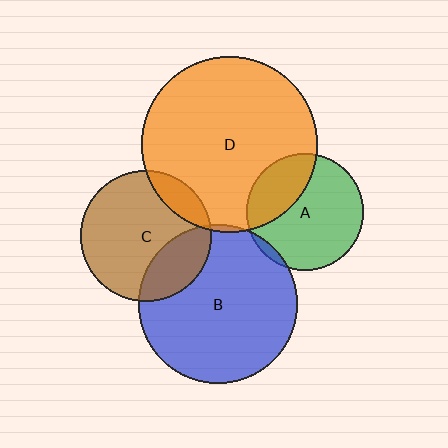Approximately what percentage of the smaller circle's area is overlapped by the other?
Approximately 30%.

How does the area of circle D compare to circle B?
Approximately 1.2 times.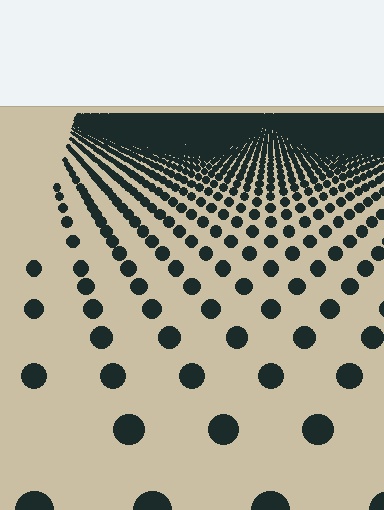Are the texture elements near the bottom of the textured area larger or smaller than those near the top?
Larger. Near the bottom, elements are closer to the viewer and appear at a bigger on-screen size.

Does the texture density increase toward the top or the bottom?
Density increases toward the top.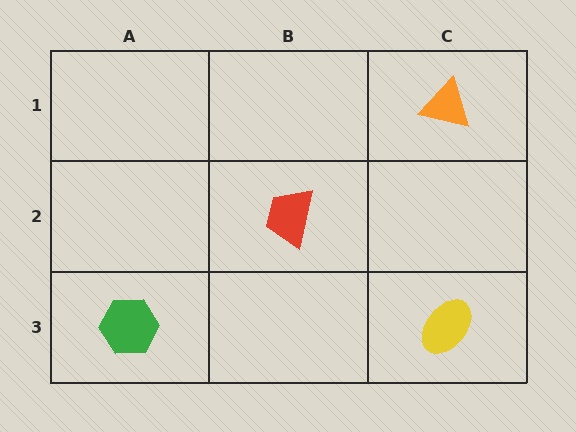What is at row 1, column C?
An orange triangle.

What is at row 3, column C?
A yellow ellipse.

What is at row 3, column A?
A green hexagon.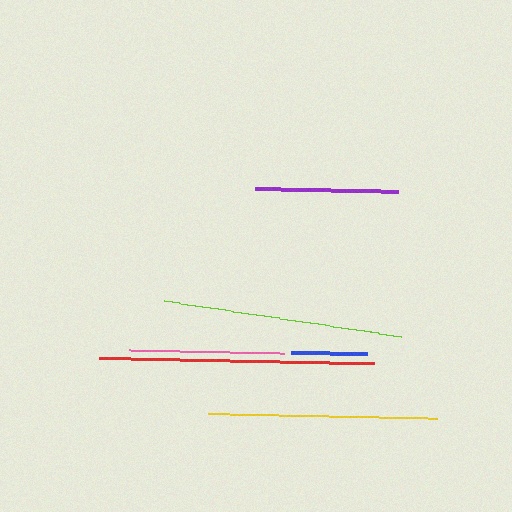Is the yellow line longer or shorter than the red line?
The red line is longer than the yellow line.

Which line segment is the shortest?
The blue line is the shortest at approximately 76 pixels.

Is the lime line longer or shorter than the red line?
The red line is longer than the lime line.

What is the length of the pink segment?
The pink segment is approximately 155 pixels long.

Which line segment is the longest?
The red line is the longest at approximately 276 pixels.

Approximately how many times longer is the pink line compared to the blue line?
The pink line is approximately 2.0 times the length of the blue line.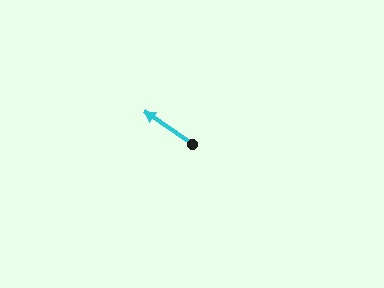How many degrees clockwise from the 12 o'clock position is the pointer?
Approximately 305 degrees.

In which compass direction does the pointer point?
Northwest.